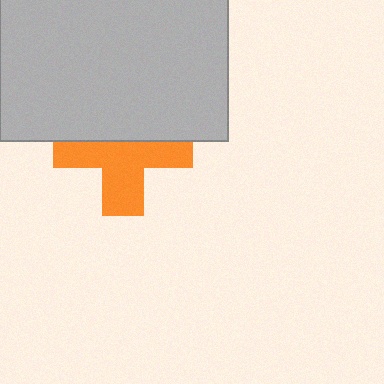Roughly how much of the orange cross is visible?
About half of it is visible (roughly 57%).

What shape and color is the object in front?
The object in front is a light gray rectangle.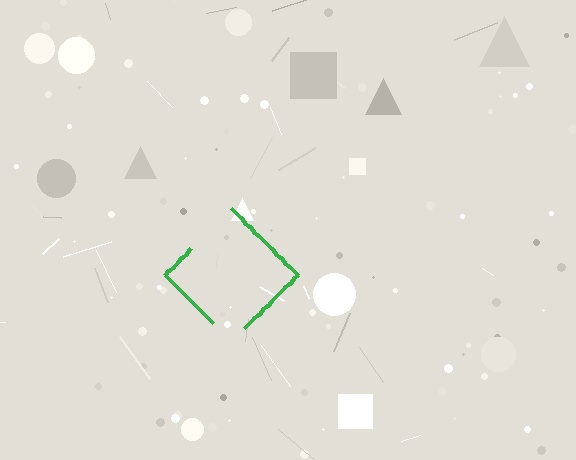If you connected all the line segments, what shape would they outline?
They would outline a diamond.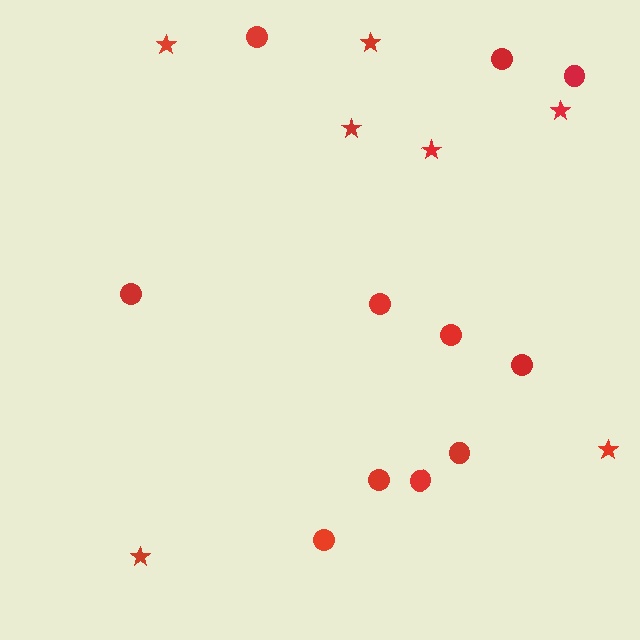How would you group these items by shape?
There are 2 groups: one group of stars (7) and one group of circles (11).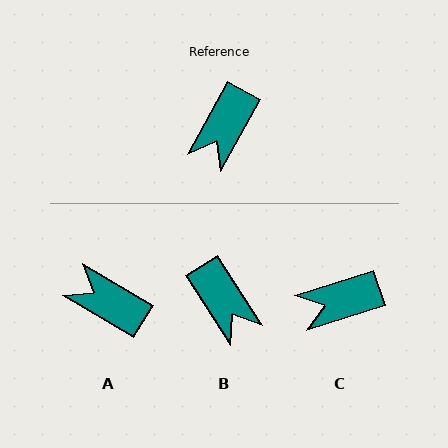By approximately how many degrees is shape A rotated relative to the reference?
Approximately 92 degrees clockwise.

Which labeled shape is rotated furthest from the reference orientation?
A, about 92 degrees away.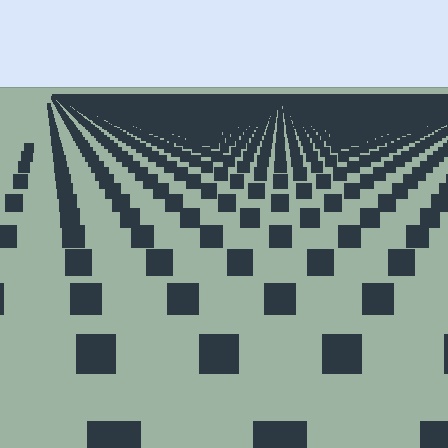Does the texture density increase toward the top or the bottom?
Density increases toward the top.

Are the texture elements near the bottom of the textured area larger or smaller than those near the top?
Larger. Near the bottom, elements are closer to the viewer and appear at a bigger on-screen size.